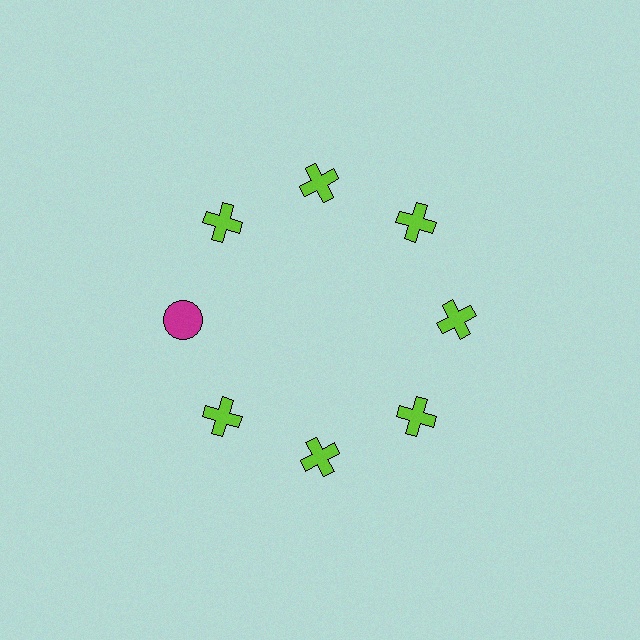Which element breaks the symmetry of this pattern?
The magenta circle at roughly the 9 o'clock position breaks the symmetry. All other shapes are lime crosses.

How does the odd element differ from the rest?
It differs in both color (magenta instead of lime) and shape (circle instead of cross).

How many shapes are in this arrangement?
There are 8 shapes arranged in a ring pattern.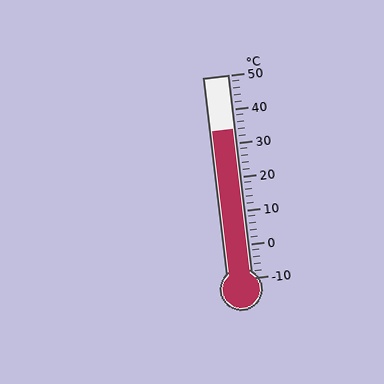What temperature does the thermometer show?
The thermometer shows approximately 34°C.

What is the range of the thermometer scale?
The thermometer scale ranges from -10°C to 50°C.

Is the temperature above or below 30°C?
The temperature is above 30°C.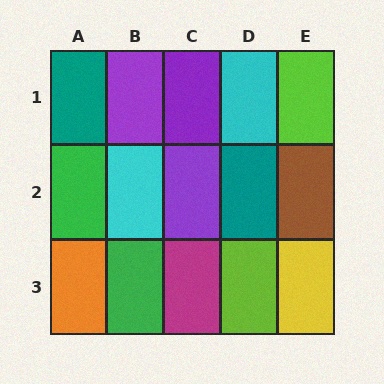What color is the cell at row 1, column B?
Purple.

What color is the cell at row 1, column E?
Lime.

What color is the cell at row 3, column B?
Green.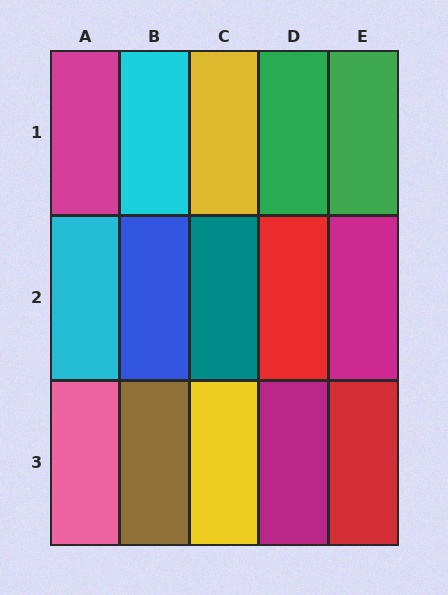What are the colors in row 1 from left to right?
Magenta, cyan, yellow, green, green.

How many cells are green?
2 cells are green.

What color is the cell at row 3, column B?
Brown.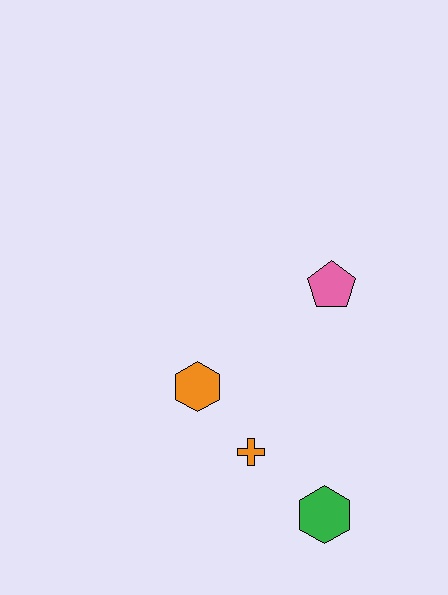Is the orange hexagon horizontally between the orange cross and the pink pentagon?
No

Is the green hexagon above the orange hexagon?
No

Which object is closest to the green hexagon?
The orange cross is closest to the green hexagon.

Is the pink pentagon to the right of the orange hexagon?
Yes